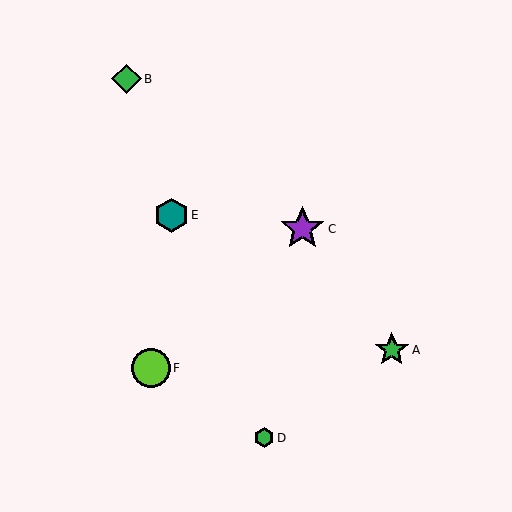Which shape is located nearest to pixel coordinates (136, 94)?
The green diamond (labeled B) at (126, 79) is nearest to that location.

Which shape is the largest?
The purple star (labeled C) is the largest.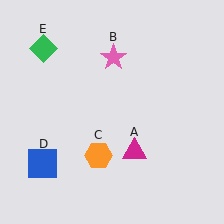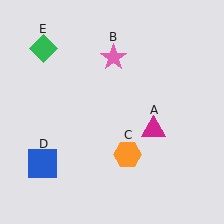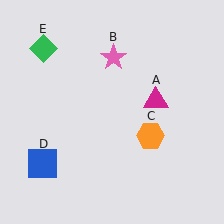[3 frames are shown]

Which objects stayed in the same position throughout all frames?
Pink star (object B) and blue square (object D) and green diamond (object E) remained stationary.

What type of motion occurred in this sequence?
The magenta triangle (object A), orange hexagon (object C) rotated counterclockwise around the center of the scene.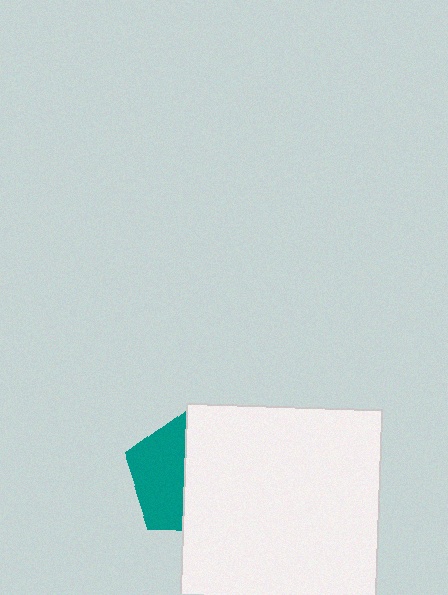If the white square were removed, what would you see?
You would see the complete teal pentagon.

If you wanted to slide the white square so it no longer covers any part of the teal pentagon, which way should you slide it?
Slide it right — that is the most direct way to separate the two shapes.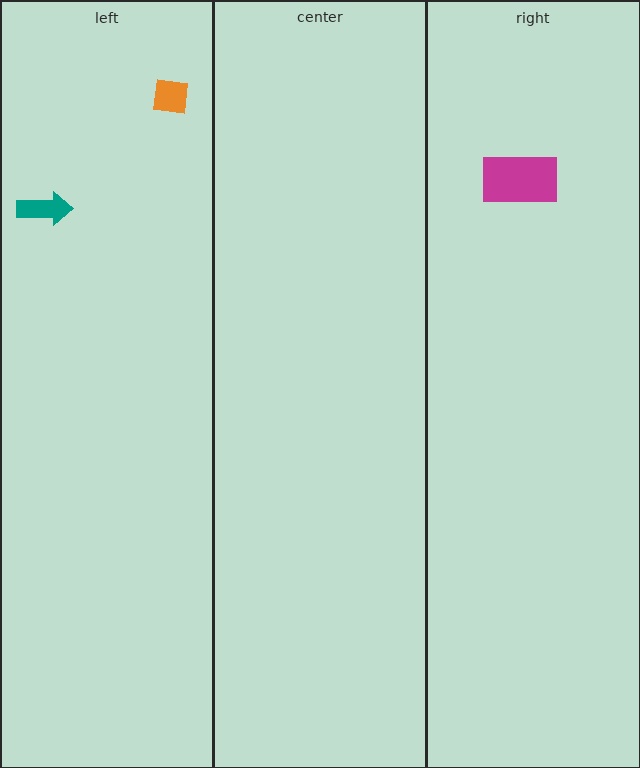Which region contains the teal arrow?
The left region.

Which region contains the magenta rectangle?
The right region.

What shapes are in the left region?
The teal arrow, the orange square.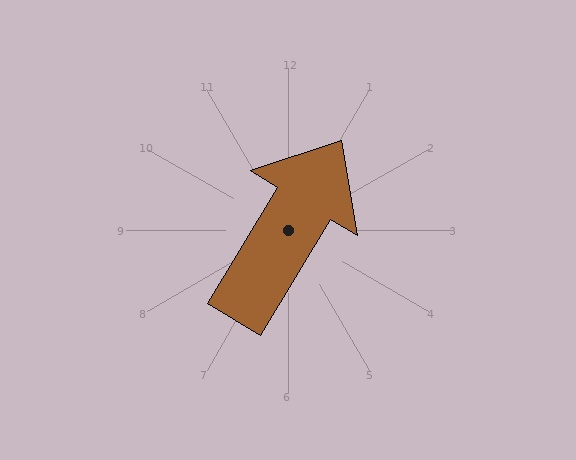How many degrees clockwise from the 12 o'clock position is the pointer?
Approximately 31 degrees.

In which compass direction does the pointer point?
Northeast.